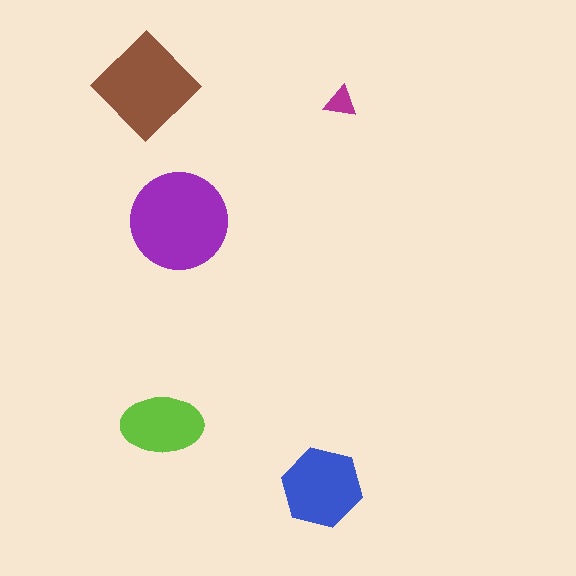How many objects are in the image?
There are 5 objects in the image.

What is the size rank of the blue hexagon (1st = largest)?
3rd.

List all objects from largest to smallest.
The purple circle, the brown diamond, the blue hexagon, the lime ellipse, the magenta triangle.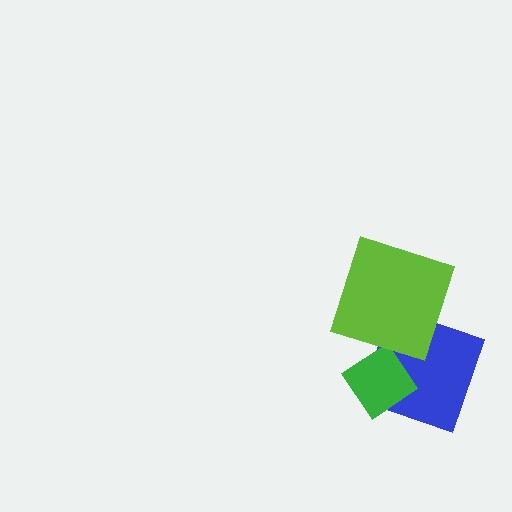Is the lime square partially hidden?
No, no other shape covers it.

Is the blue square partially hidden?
Yes, it is partially covered by another shape.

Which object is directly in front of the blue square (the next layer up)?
The green diamond is directly in front of the blue square.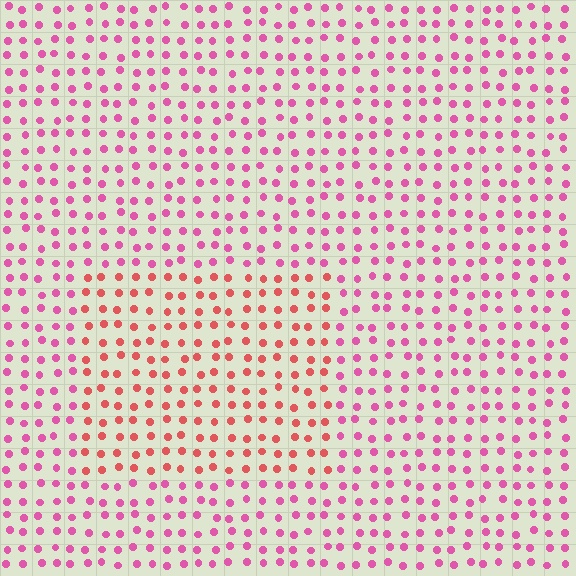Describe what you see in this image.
The image is filled with small pink elements in a uniform arrangement. A rectangle-shaped region is visible where the elements are tinted to a slightly different hue, forming a subtle color boundary.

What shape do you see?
I see a rectangle.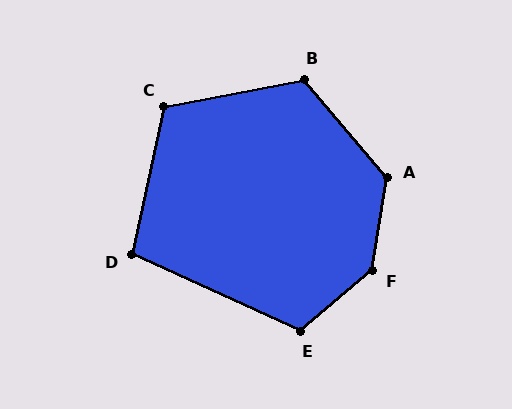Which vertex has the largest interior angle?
F, at approximately 139 degrees.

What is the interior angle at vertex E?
Approximately 116 degrees (obtuse).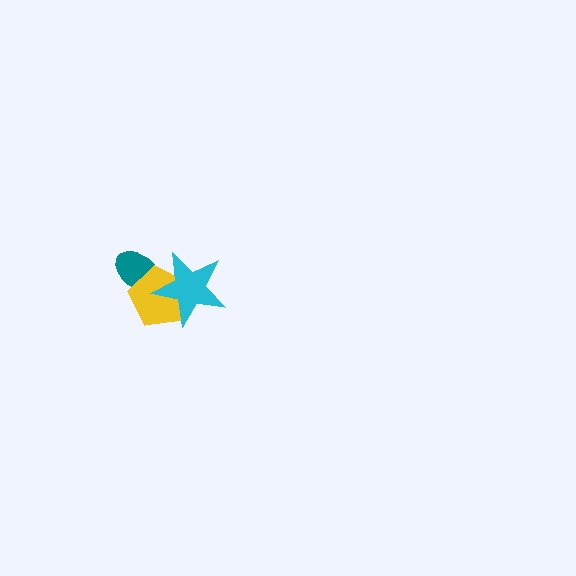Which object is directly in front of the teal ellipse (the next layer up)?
The yellow pentagon is directly in front of the teal ellipse.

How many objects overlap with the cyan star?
2 objects overlap with the cyan star.